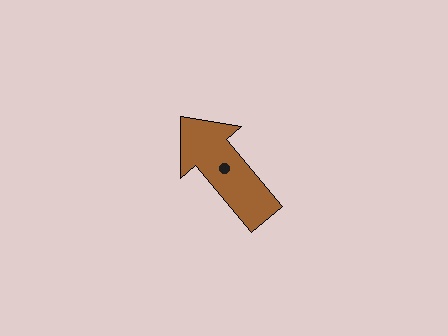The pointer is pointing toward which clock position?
Roughly 11 o'clock.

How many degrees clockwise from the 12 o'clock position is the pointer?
Approximately 320 degrees.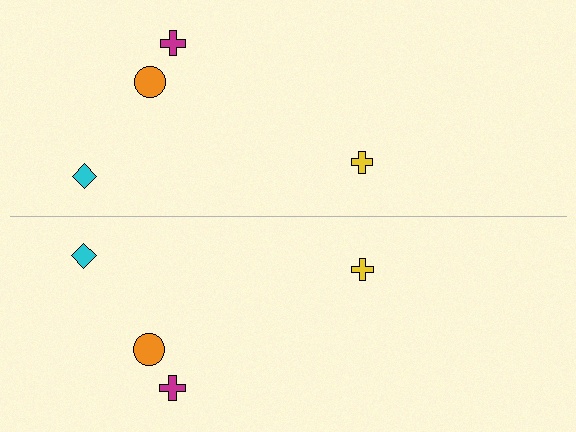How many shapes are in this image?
There are 8 shapes in this image.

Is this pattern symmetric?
Yes, this pattern has bilateral (reflection) symmetry.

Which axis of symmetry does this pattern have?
The pattern has a horizontal axis of symmetry running through the center of the image.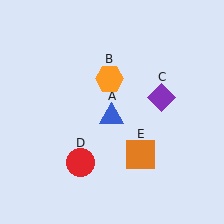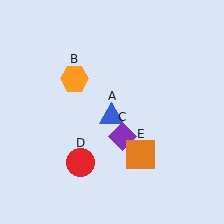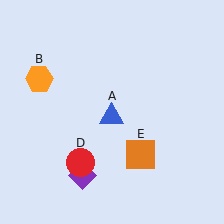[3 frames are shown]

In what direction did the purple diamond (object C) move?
The purple diamond (object C) moved down and to the left.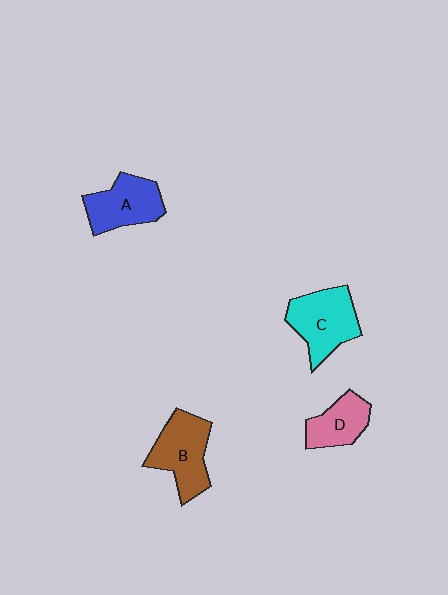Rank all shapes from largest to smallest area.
From largest to smallest: C (cyan), B (brown), A (blue), D (pink).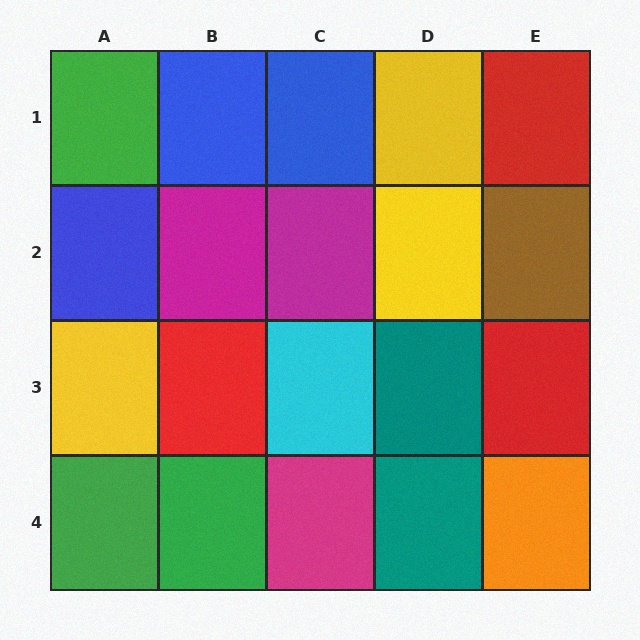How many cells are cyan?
1 cell is cyan.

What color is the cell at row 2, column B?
Magenta.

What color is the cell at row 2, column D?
Yellow.